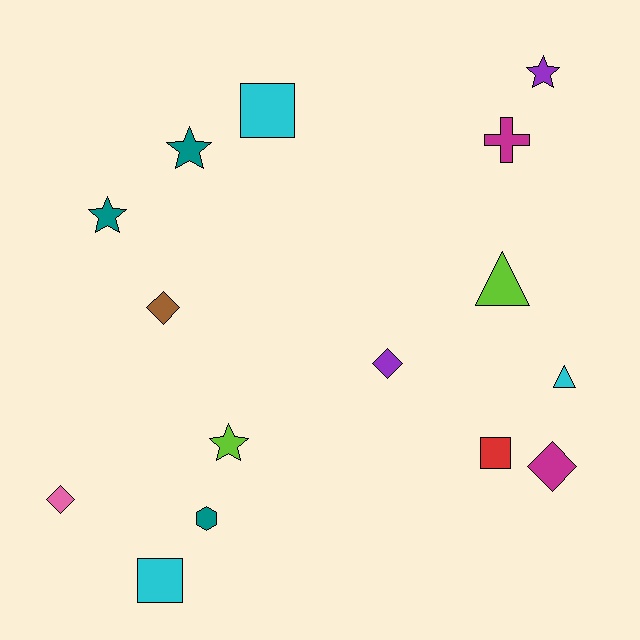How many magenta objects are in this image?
There are 2 magenta objects.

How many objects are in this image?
There are 15 objects.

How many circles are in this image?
There are no circles.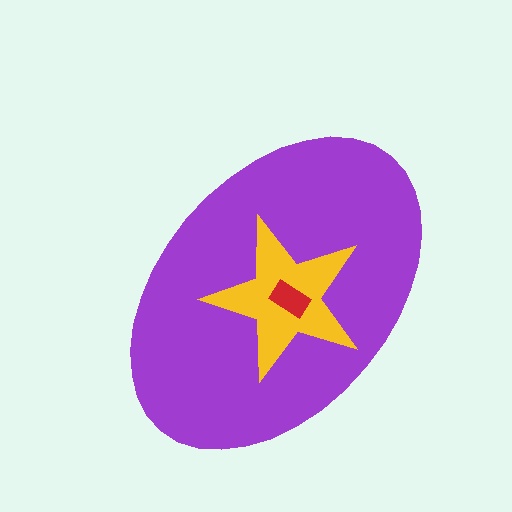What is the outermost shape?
The purple ellipse.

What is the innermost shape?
The red rectangle.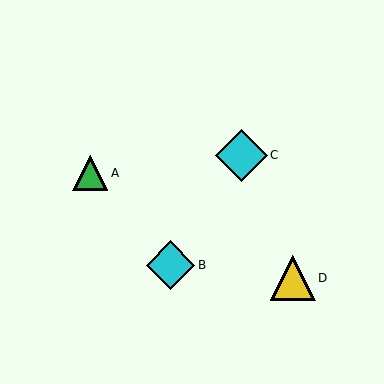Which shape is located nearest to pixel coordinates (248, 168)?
The cyan diamond (labeled C) at (241, 155) is nearest to that location.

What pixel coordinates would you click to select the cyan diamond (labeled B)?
Click at (170, 265) to select the cyan diamond B.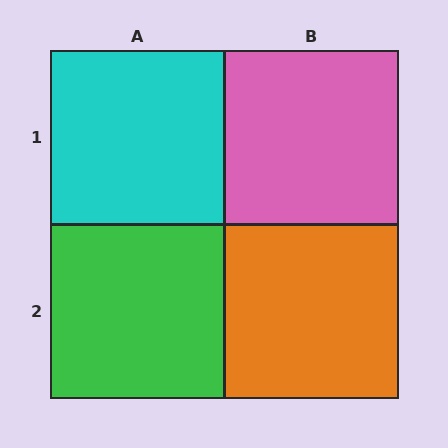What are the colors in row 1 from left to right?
Cyan, pink.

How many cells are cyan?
1 cell is cyan.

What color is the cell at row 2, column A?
Green.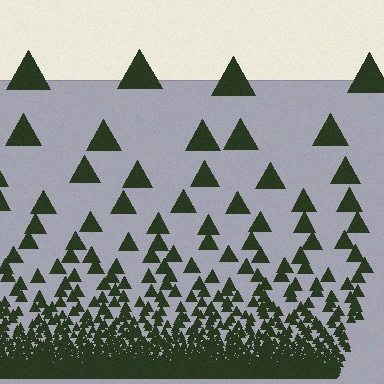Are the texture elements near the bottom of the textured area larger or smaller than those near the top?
Smaller. The gradient is inverted — elements near the bottom are smaller and denser.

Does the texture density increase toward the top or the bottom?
Density increases toward the bottom.